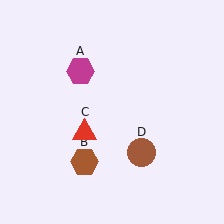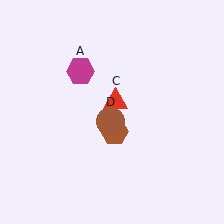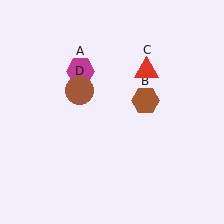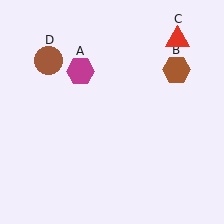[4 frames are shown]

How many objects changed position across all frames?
3 objects changed position: brown hexagon (object B), red triangle (object C), brown circle (object D).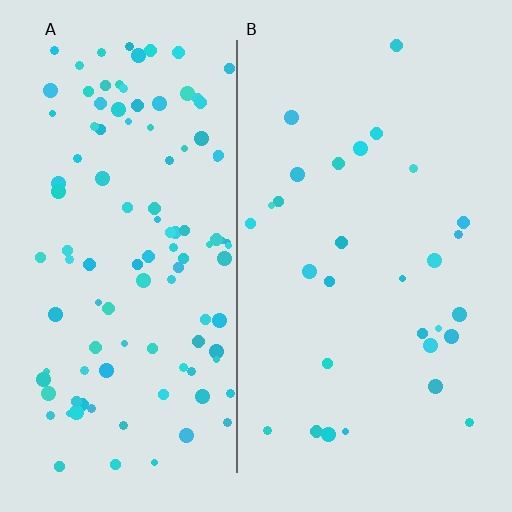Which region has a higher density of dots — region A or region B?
A (the left).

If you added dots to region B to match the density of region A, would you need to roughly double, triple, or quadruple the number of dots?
Approximately quadruple.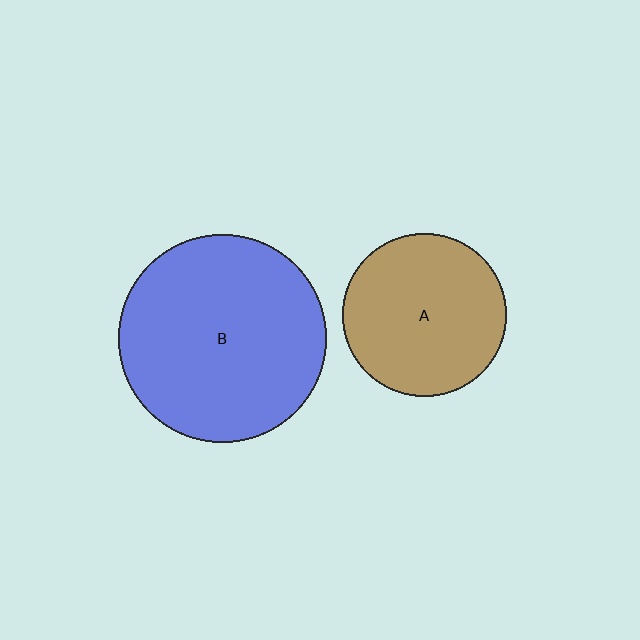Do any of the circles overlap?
No, none of the circles overlap.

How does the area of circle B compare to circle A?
Approximately 1.6 times.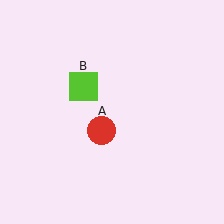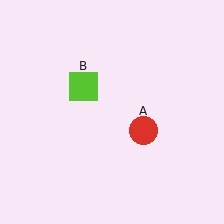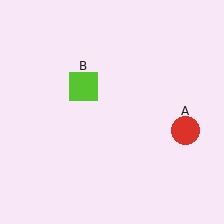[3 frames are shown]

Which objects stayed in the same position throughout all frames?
Lime square (object B) remained stationary.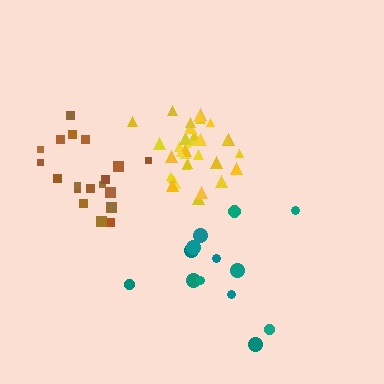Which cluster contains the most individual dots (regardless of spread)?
Yellow (35).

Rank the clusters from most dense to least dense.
yellow, brown, teal.